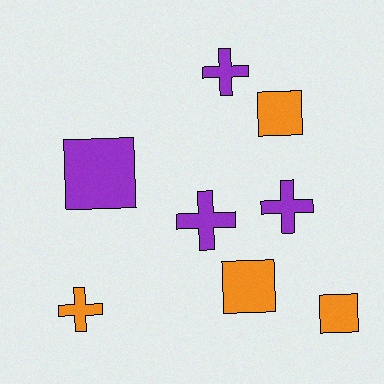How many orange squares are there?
There are 3 orange squares.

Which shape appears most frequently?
Cross, with 4 objects.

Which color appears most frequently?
Purple, with 4 objects.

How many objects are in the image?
There are 8 objects.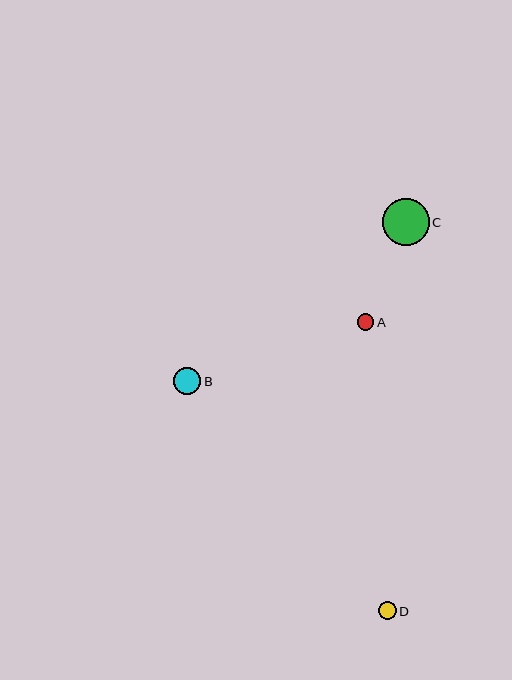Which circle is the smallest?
Circle A is the smallest with a size of approximately 16 pixels.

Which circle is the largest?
Circle C is the largest with a size of approximately 47 pixels.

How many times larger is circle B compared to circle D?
Circle B is approximately 1.5 times the size of circle D.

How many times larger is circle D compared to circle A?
Circle D is approximately 1.1 times the size of circle A.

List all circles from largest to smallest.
From largest to smallest: C, B, D, A.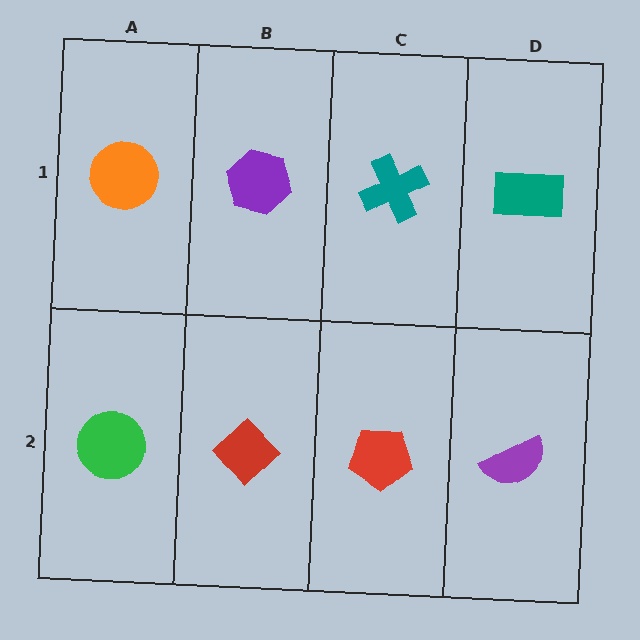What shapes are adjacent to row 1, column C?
A red pentagon (row 2, column C), a purple hexagon (row 1, column B), a teal rectangle (row 1, column D).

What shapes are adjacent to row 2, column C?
A teal cross (row 1, column C), a red diamond (row 2, column B), a purple semicircle (row 2, column D).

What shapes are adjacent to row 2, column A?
An orange circle (row 1, column A), a red diamond (row 2, column B).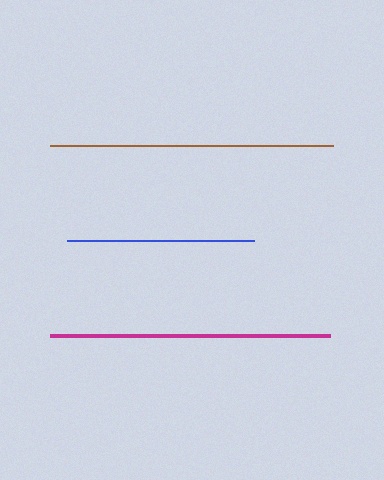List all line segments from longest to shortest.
From longest to shortest: brown, magenta, blue.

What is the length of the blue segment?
The blue segment is approximately 187 pixels long.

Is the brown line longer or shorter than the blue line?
The brown line is longer than the blue line.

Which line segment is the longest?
The brown line is the longest at approximately 284 pixels.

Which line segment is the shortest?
The blue line is the shortest at approximately 187 pixels.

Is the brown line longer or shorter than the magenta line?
The brown line is longer than the magenta line.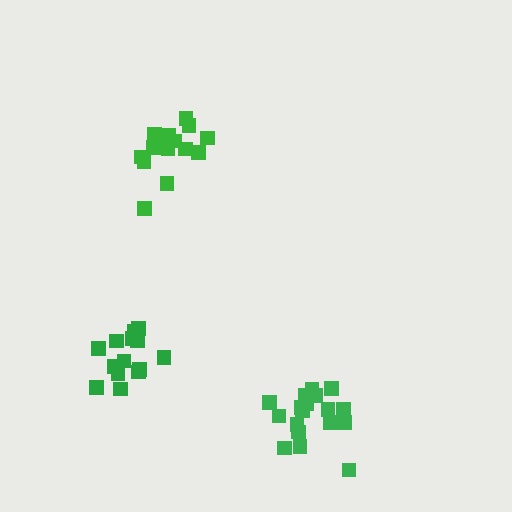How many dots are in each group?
Group 1: 16 dots, Group 2: 18 dots, Group 3: 15 dots (49 total).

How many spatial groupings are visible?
There are 3 spatial groupings.